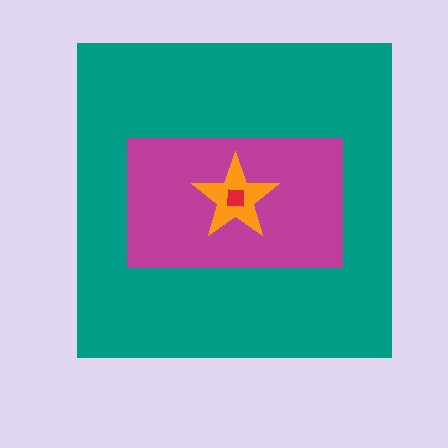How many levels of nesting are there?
4.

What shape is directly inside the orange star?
The red square.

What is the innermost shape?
The red square.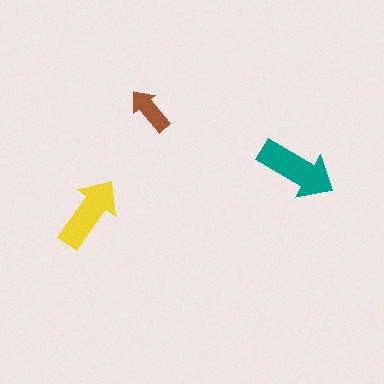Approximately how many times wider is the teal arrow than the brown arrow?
About 1.5 times wider.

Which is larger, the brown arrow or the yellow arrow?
The yellow one.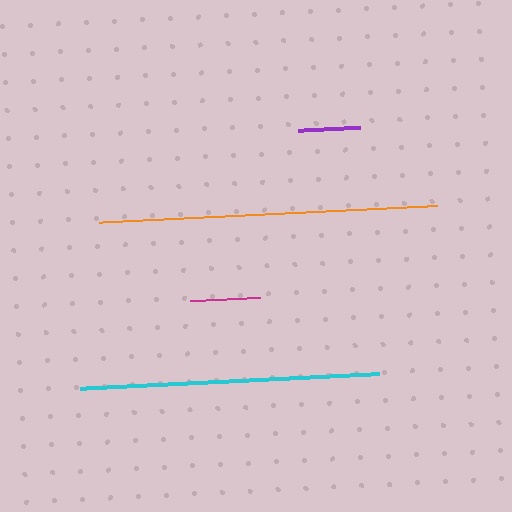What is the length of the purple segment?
The purple segment is approximately 62 pixels long.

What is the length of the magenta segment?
The magenta segment is approximately 70 pixels long.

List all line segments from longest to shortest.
From longest to shortest: orange, cyan, magenta, purple.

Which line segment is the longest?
The orange line is the longest at approximately 337 pixels.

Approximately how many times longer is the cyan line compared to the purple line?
The cyan line is approximately 4.9 times the length of the purple line.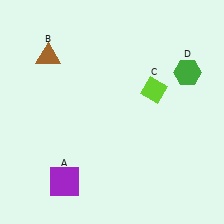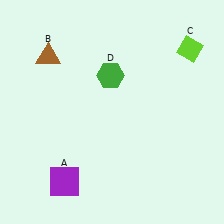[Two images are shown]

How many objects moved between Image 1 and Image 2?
2 objects moved between the two images.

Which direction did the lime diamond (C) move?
The lime diamond (C) moved up.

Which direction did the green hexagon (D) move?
The green hexagon (D) moved left.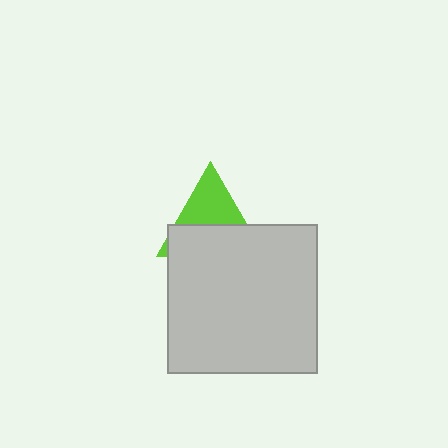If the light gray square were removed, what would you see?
You would see the complete lime triangle.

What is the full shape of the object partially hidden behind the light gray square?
The partially hidden object is a lime triangle.